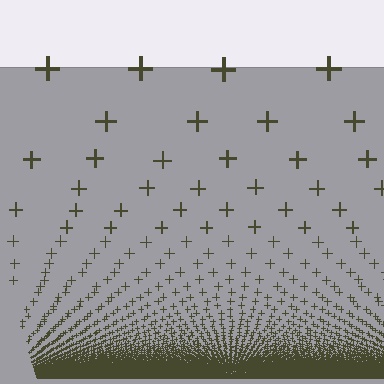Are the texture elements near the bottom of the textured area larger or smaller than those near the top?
Smaller. The gradient is inverted — elements near the bottom are smaller and denser.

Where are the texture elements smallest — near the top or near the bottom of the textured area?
Near the bottom.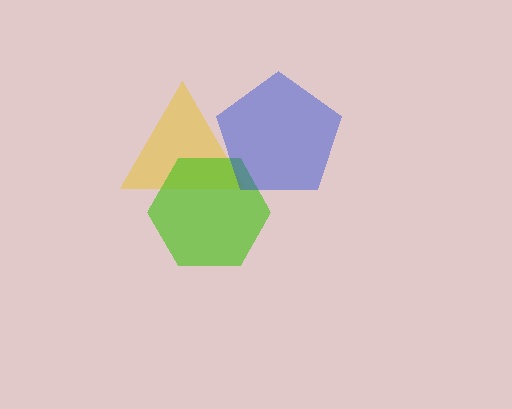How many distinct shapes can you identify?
There are 3 distinct shapes: a yellow triangle, a lime hexagon, a blue pentagon.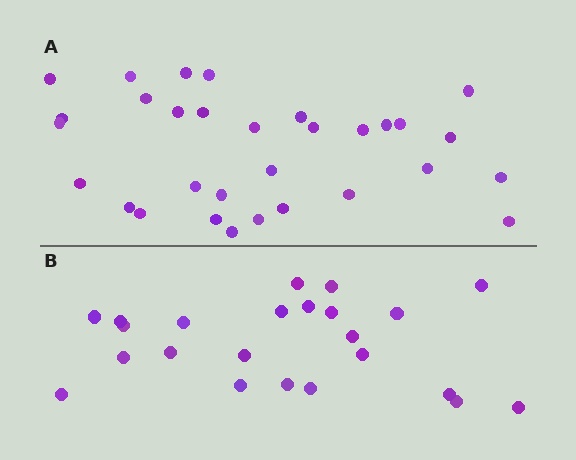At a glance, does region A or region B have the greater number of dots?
Region A (the top region) has more dots.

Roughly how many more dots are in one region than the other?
Region A has roughly 8 or so more dots than region B.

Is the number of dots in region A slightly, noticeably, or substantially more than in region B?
Region A has noticeably more, but not dramatically so. The ratio is roughly 1.3 to 1.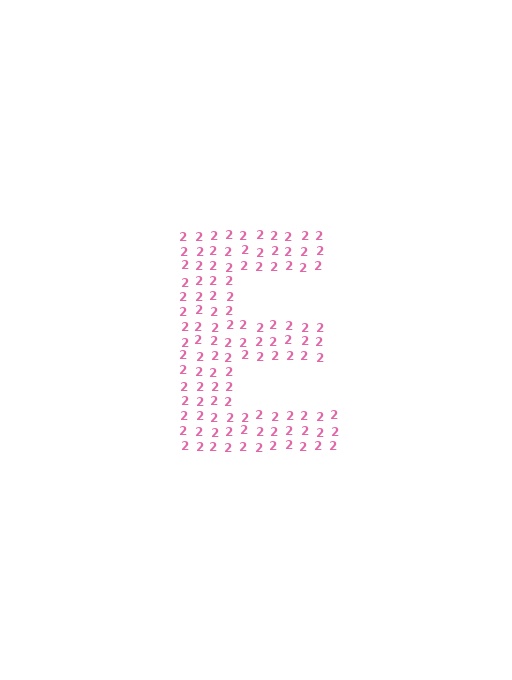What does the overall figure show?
The overall figure shows the letter E.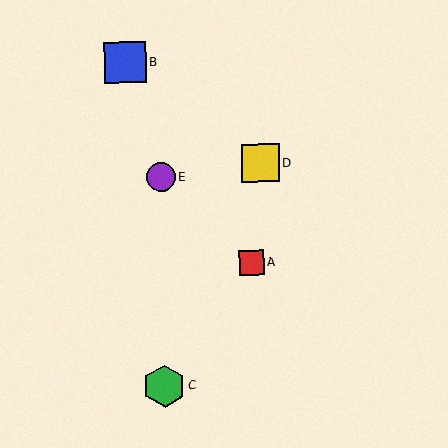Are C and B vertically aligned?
No, C is at x≈165 and B is at x≈125.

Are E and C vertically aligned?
Yes, both are at x≈162.